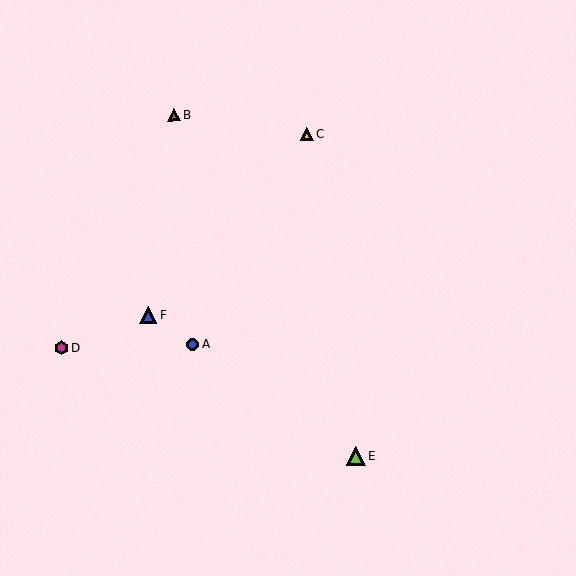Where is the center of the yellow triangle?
The center of the yellow triangle is at (307, 134).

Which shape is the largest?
The lime triangle (labeled E) is the largest.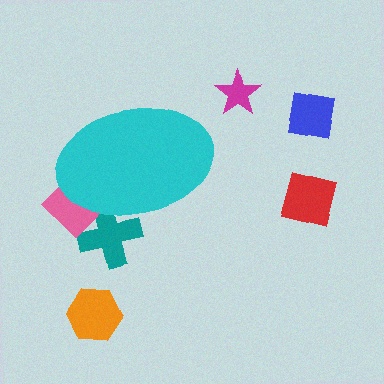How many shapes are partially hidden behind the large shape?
2 shapes are partially hidden.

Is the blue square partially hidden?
No, the blue square is fully visible.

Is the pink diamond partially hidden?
Yes, the pink diamond is partially hidden behind the cyan ellipse.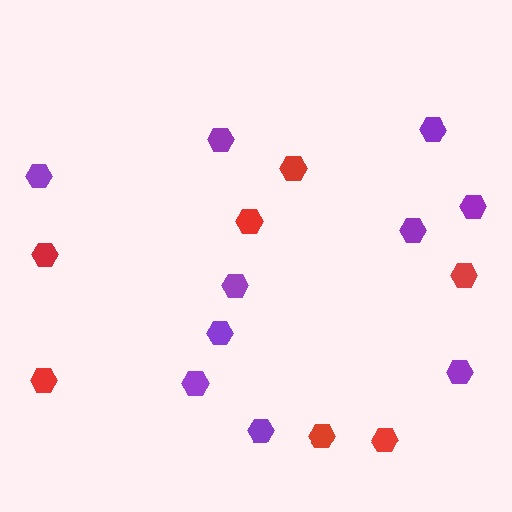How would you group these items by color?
There are 2 groups: one group of red hexagons (7) and one group of purple hexagons (10).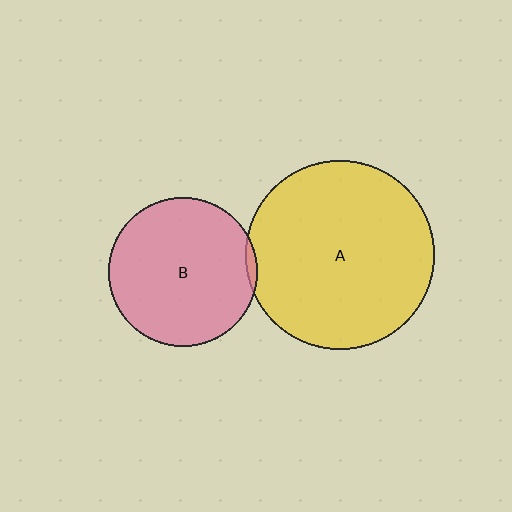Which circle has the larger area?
Circle A (yellow).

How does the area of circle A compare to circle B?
Approximately 1.6 times.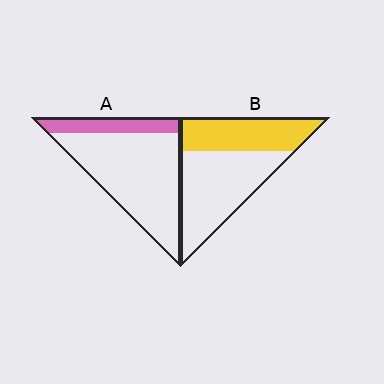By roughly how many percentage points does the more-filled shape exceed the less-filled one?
By roughly 20 percentage points (B over A).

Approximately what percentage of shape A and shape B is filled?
A is approximately 20% and B is approximately 40%.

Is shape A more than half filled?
No.